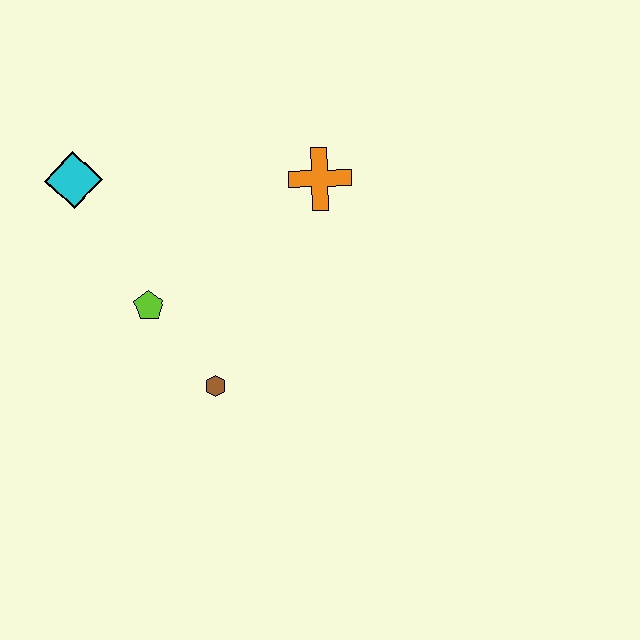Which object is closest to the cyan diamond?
The lime pentagon is closest to the cyan diamond.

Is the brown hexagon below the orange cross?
Yes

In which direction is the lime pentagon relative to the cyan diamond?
The lime pentagon is below the cyan diamond.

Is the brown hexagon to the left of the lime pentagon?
No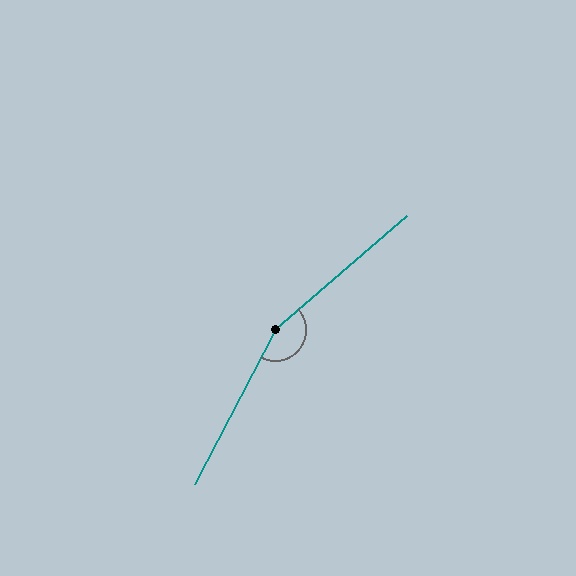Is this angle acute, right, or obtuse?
It is obtuse.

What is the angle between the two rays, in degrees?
Approximately 158 degrees.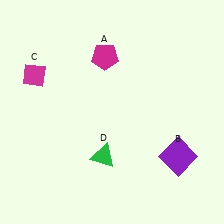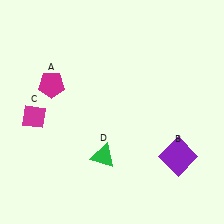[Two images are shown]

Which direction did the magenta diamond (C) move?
The magenta diamond (C) moved down.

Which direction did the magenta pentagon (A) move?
The magenta pentagon (A) moved left.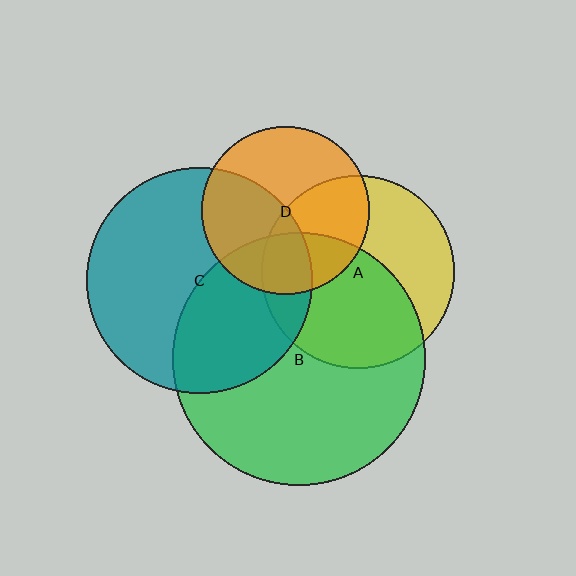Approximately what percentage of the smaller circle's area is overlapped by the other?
Approximately 15%.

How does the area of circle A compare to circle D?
Approximately 1.3 times.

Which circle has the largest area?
Circle B (green).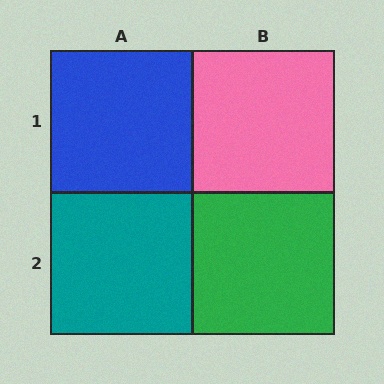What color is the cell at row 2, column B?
Green.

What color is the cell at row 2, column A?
Teal.